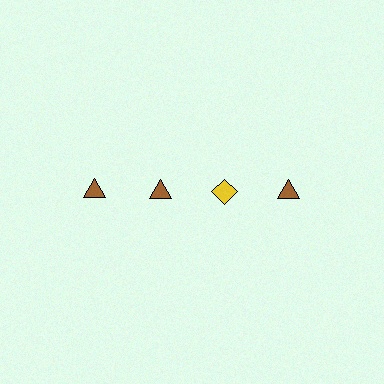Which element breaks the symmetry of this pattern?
The yellow diamond in the top row, center column breaks the symmetry. All other shapes are brown triangles.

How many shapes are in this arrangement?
There are 4 shapes arranged in a grid pattern.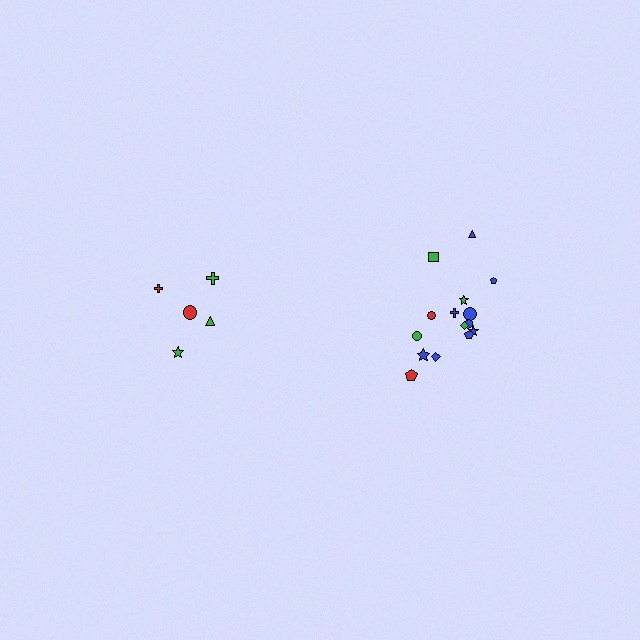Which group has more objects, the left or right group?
The right group.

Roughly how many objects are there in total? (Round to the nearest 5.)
Roughly 20 objects in total.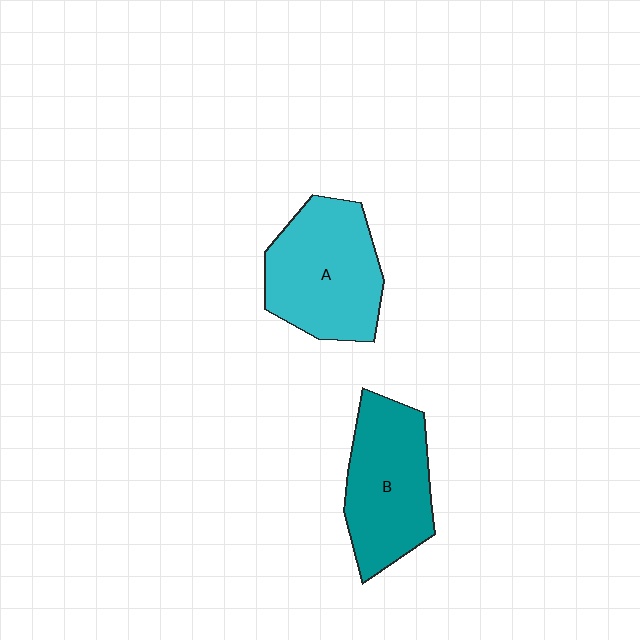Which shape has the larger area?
Shape A (cyan).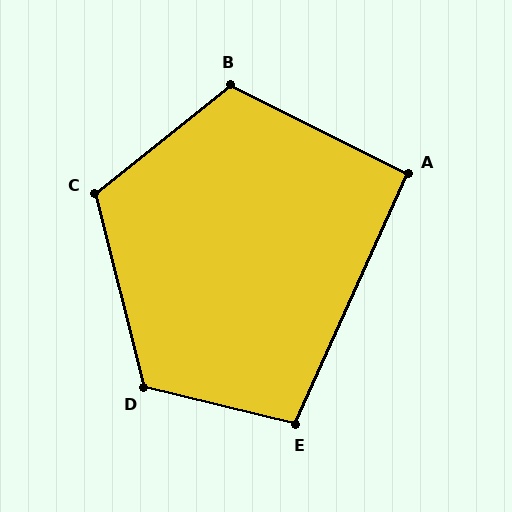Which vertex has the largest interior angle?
D, at approximately 118 degrees.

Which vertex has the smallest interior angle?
A, at approximately 92 degrees.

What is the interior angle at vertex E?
Approximately 101 degrees (obtuse).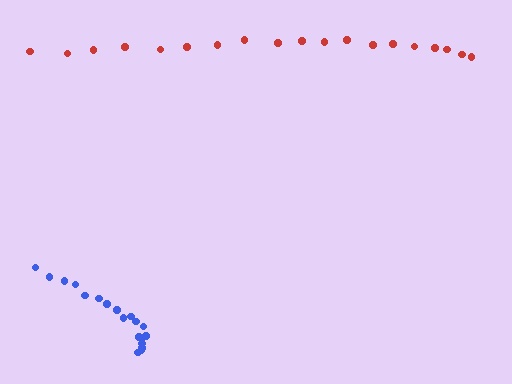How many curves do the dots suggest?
There are 2 distinct paths.